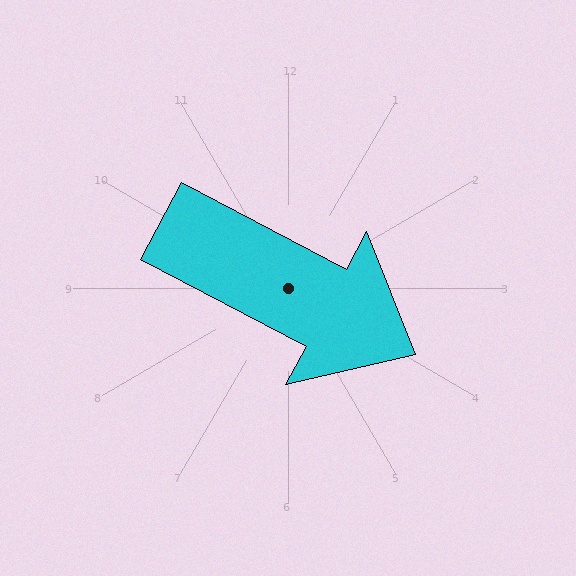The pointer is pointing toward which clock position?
Roughly 4 o'clock.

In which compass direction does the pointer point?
Southeast.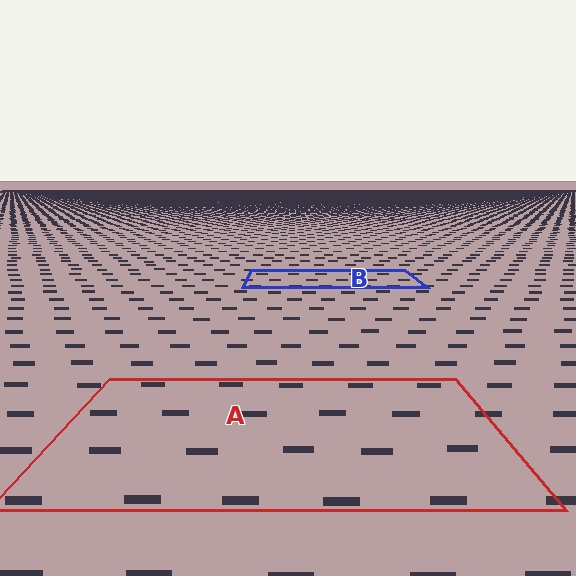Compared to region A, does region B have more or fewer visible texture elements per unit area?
Region B has more texture elements per unit area — they are packed more densely because it is farther away.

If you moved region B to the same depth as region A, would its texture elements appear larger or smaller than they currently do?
They would appear larger. At a closer depth, the same texture elements are projected at a bigger on-screen size.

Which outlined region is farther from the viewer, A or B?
Region B is farther from the viewer — the texture elements inside it appear smaller and more densely packed.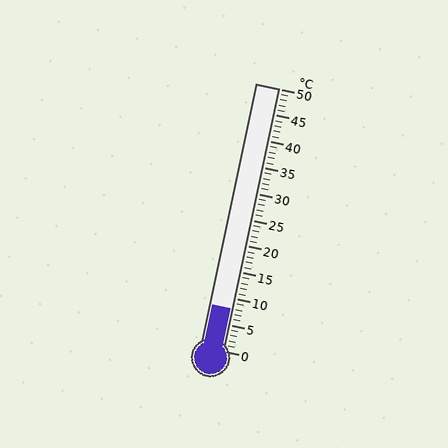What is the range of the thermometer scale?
The thermometer scale ranges from 0°C to 50°C.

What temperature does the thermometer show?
The thermometer shows approximately 8°C.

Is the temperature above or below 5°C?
The temperature is above 5°C.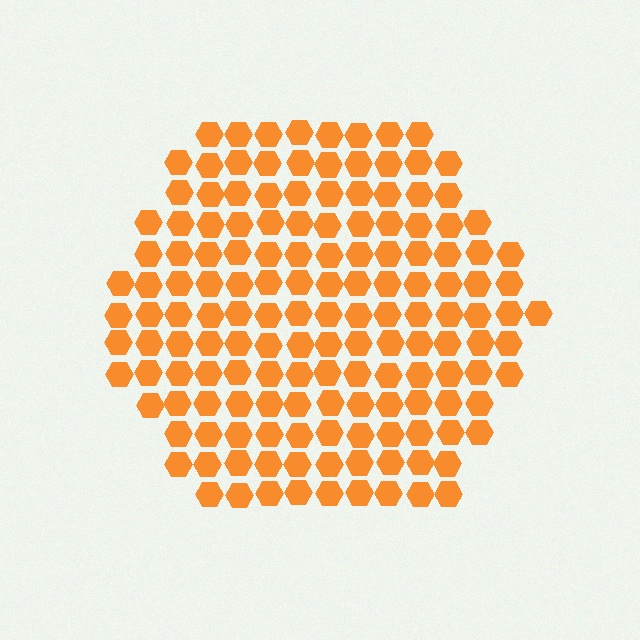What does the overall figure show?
The overall figure shows a hexagon.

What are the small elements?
The small elements are hexagons.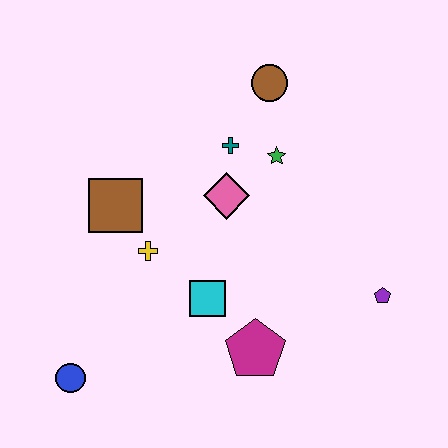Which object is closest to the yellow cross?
The brown square is closest to the yellow cross.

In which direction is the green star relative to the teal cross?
The green star is to the right of the teal cross.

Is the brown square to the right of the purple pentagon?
No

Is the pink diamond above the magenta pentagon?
Yes